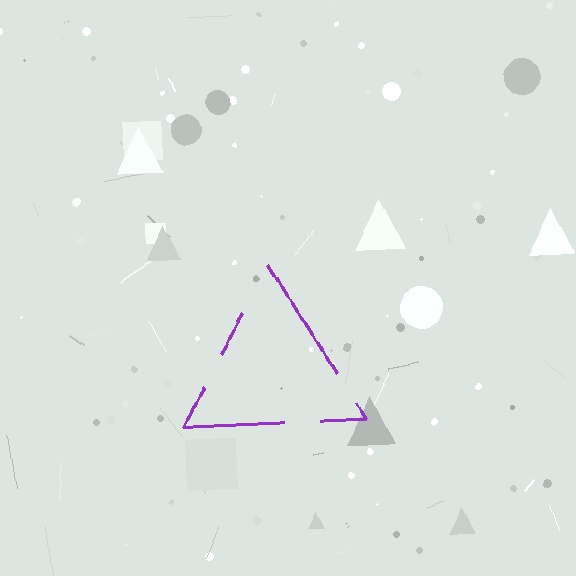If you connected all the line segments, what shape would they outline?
They would outline a triangle.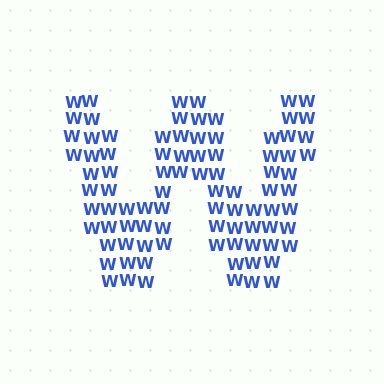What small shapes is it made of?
It is made of small letter W's.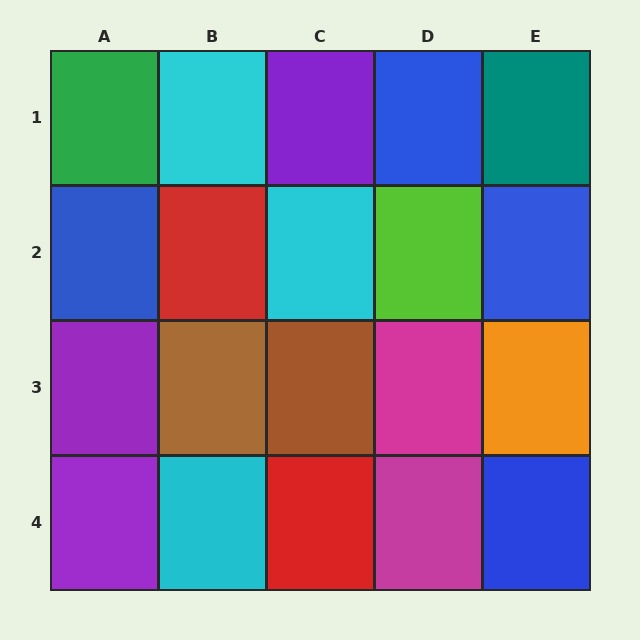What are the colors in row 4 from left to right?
Purple, cyan, red, magenta, blue.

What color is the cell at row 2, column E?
Blue.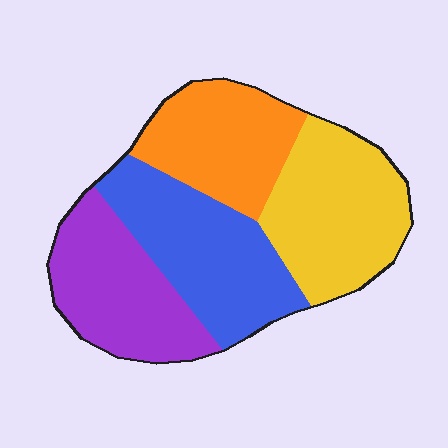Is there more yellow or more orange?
Yellow.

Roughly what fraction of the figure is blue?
Blue covers 27% of the figure.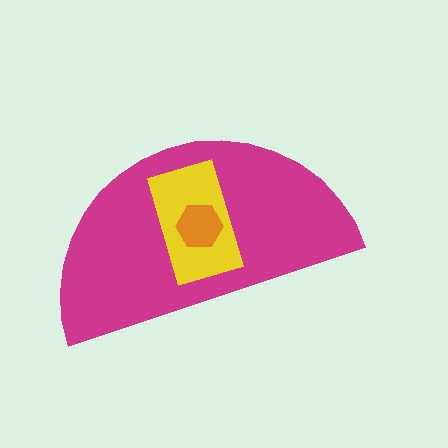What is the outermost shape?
The magenta semicircle.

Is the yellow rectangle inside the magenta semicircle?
Yes.